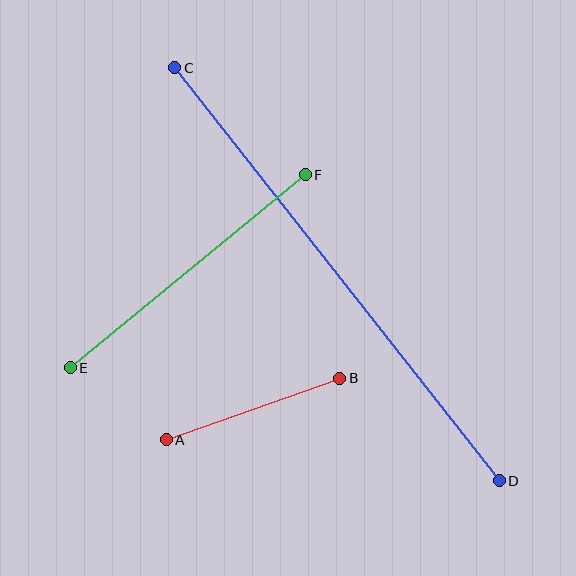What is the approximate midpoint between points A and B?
The midpoint is at approximately (253, 409) pixels.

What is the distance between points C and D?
The distance is approximately 525 pixels.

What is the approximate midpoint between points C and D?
The midpoint is at approximately (337, 274) pixels.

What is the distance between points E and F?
The distance is approximately 304 pixels.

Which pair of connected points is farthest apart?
Points C and D are farthest apart.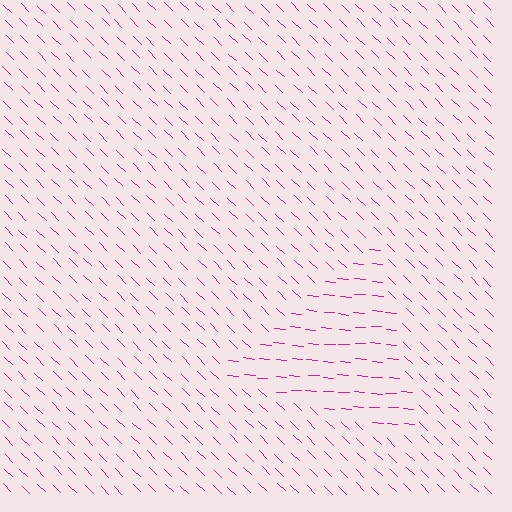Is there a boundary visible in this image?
Yes, there is a texture boundary formed by a change in line orientation.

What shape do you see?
I see a triangle.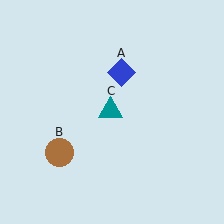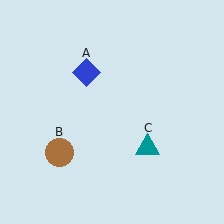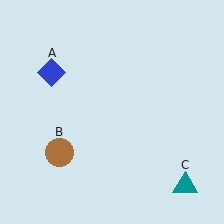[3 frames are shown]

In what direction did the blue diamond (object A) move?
The blue diamond (object A) moved left.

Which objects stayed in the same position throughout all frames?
Brown circle (object B) remained stationary.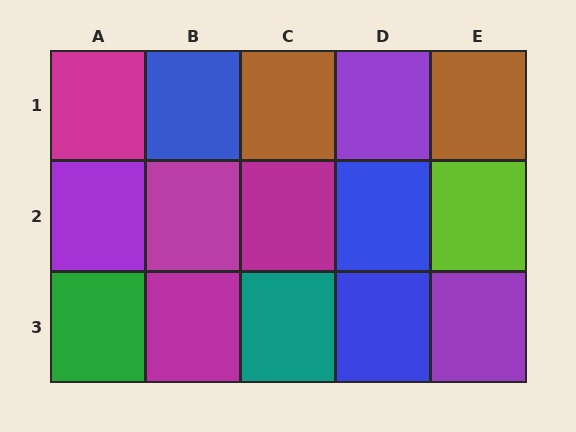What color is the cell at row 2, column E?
Lime.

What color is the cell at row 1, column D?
Purple.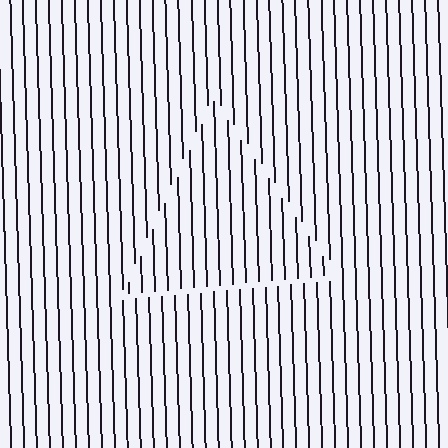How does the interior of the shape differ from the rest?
The interior of the shape contains the same grating, shifted by half a period — the contour is defined by the phase discontinuity where line-ends from the inner and outer gratings abut.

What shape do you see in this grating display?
An illusory triangle. The interior of the shape contains the same grating, shifted by half a period — the contour is defined by the phase discontinuity where line-ends from the inner and outer gratings abut.